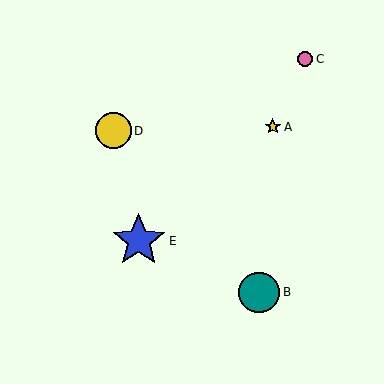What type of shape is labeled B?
Shape B is a teal circle.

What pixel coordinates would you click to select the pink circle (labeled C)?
Click at (305, 59) to select the pink circle C.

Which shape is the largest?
The blue star (labeled E) is the largest.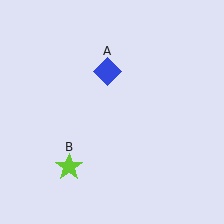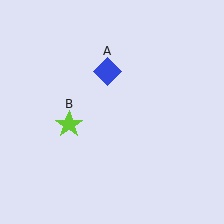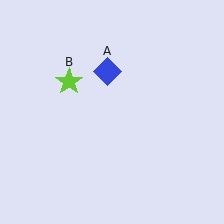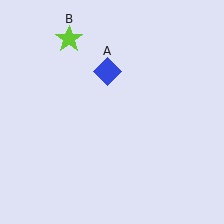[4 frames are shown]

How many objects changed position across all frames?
1 object changed position: lime star (object B).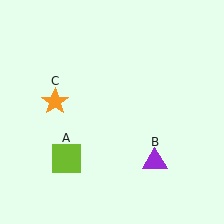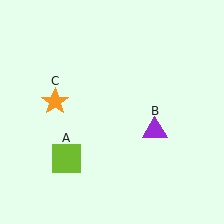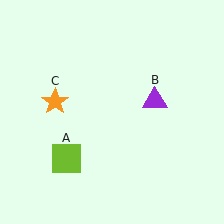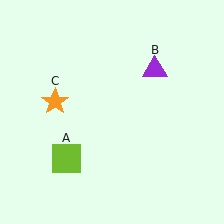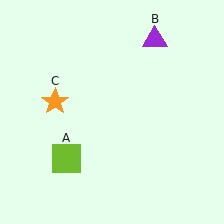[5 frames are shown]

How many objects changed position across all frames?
1 object changed position: purple triangle (object B).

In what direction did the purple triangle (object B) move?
The purple triangle (object B) moved up.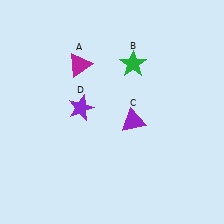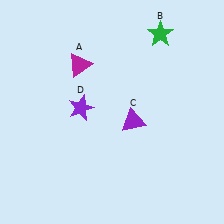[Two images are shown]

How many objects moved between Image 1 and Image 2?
1 object moved between the two images.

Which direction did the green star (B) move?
The green star (B) moved up.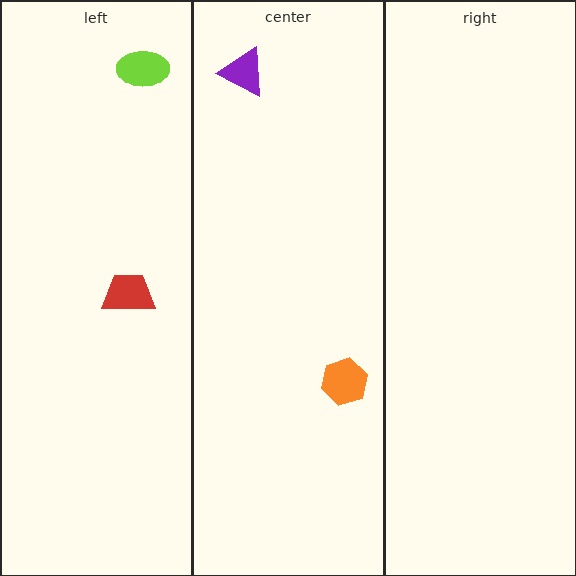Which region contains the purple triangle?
The center region.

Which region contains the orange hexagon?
The center region.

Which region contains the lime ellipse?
The left region.